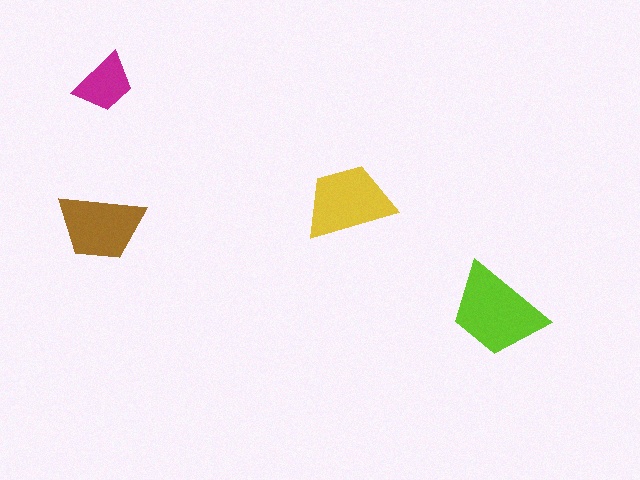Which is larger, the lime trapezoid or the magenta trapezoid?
The lime one.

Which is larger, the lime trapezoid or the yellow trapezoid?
The lime one.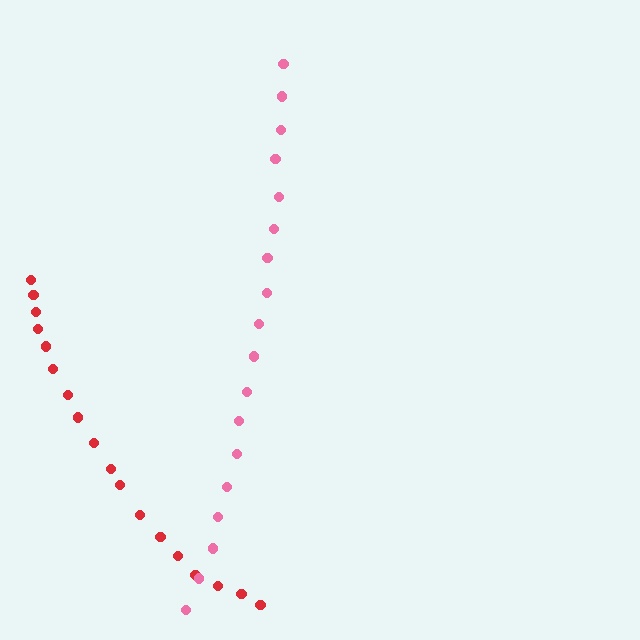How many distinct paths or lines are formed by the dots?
There are 2 distinct paths.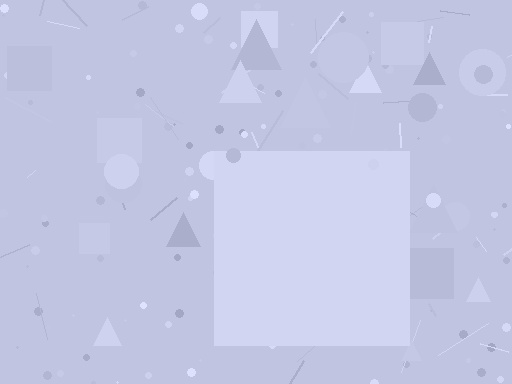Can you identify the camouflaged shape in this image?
The camouflaged shape is a square.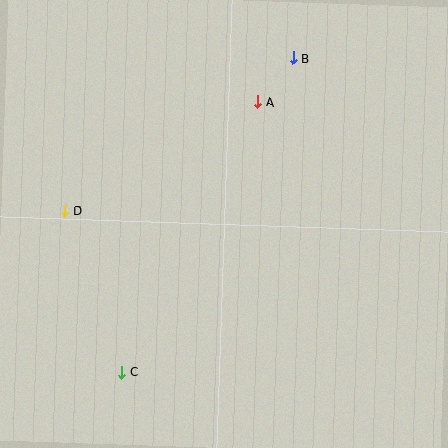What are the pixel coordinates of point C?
Point C is at (121, 372).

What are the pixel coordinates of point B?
Point B is at (293, 58).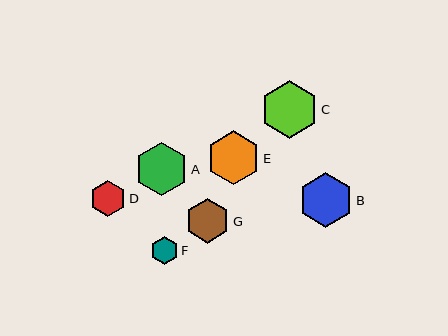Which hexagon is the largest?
Hexagon C is the largest with a size of approximately 57 pixels.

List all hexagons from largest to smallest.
From largest to smallest: C, B, E, A, G, D, F.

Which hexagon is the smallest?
Hexagon F is the smallest with a size of approximately 28 pixels.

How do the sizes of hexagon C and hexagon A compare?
Hexagon C and hexagon A are approximately the same size.